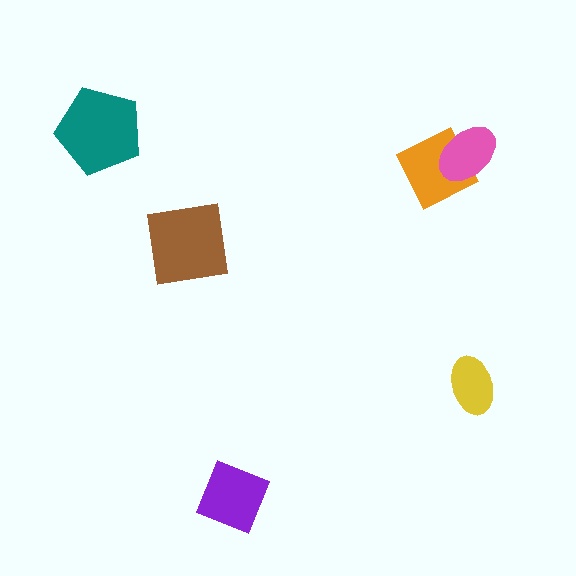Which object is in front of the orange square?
The pink ellipse is in front of the orange square.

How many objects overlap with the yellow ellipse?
0 objects overlap with the yellow ellipse.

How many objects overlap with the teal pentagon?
0 objects overlap with the teal pentagon.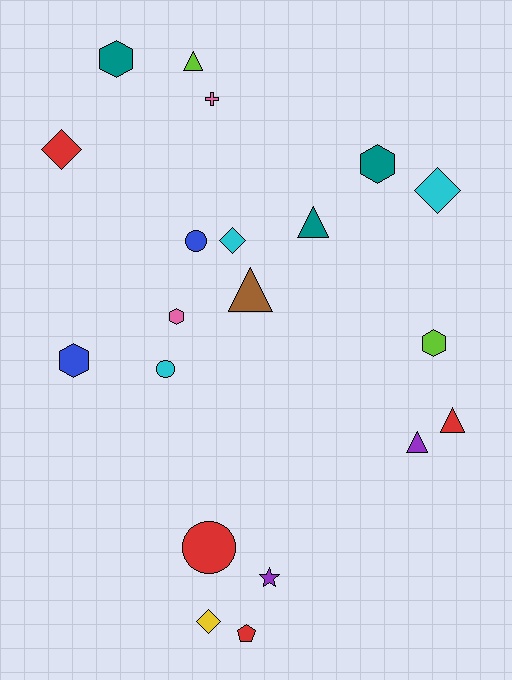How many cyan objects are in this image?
There are 3 cyan objects.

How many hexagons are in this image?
There are 5 hexagons.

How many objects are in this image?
There are 20 objects.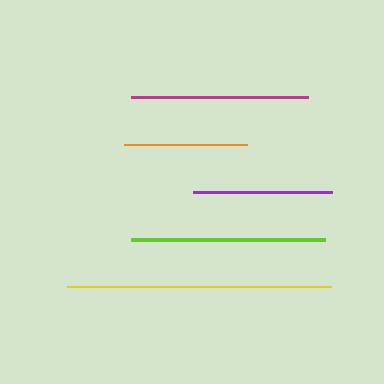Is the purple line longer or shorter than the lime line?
The lime line is longer than the purple line.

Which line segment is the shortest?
The orange line is the shortest at approximately 122 pixels.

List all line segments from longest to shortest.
From longest to shortest: yellow, lime, magenta, purple, orange.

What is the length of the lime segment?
The lime segment is approximately 194 pixels long.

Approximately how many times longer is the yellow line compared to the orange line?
The yellow line is approximately 2.2 times the length of the orange line.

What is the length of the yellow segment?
The yellow segment is approximately 264 pixels long.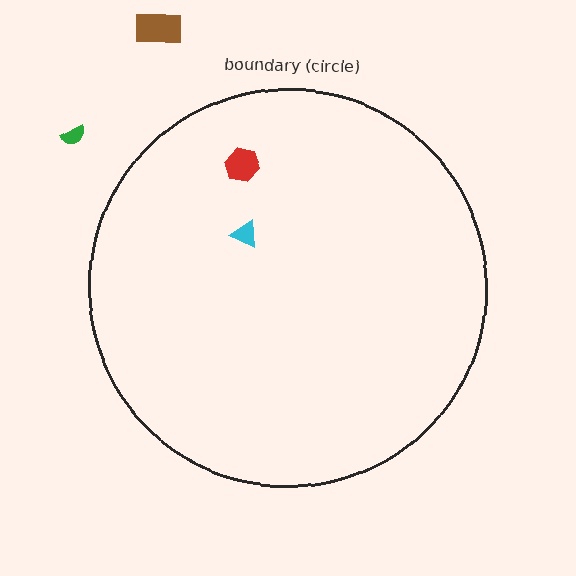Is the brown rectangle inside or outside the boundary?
Outside.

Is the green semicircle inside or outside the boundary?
Outside.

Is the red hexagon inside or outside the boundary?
Inside.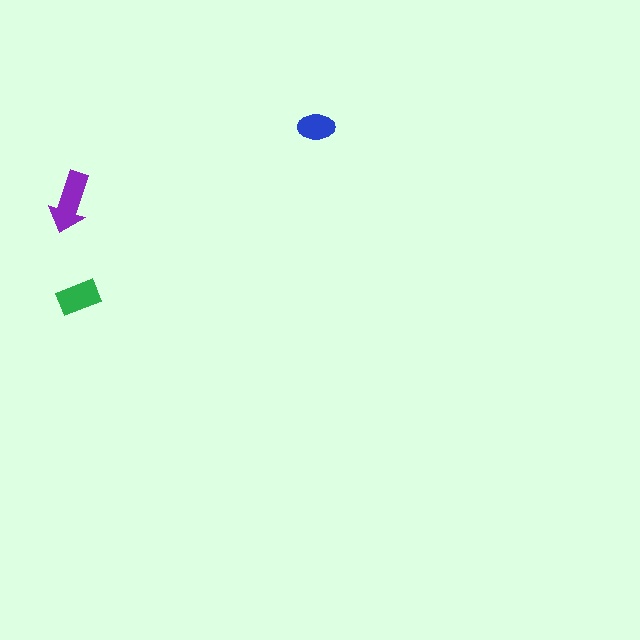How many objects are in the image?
There are 3 objects in the image.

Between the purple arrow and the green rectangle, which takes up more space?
The purple arrow.